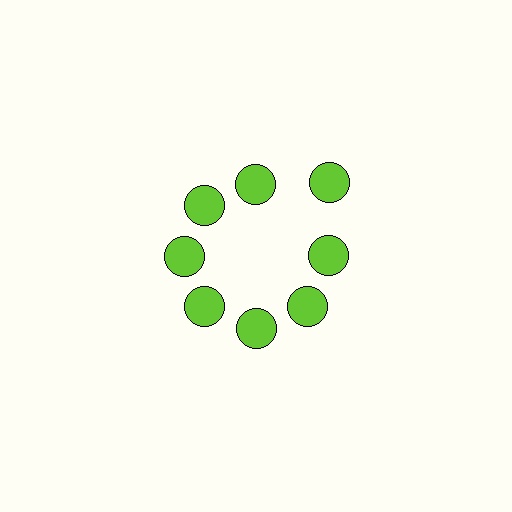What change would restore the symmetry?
The symmetry would be restored by moving it inward, back onto the ring so that all 8 circles sit at equal angles and equal distance from the center.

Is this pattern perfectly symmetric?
No. The 8 lime circles are arranged in a ring, but one element near the 2 o'clock position is pushed outward from the center, breaking the 8-fold rotational symmetry.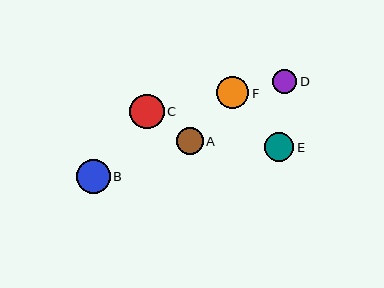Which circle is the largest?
Circle C is the largest with a size of approximately 34 pixels.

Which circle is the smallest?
Circle D is the smallest with a size of approximately 24 pixels.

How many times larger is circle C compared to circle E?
Circle C is approximately 1.2 times the size of circle E.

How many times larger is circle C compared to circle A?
Circle C is approximately 1.3 times the size of circle A.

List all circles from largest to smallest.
From largest to smallest: C, B, F, E, A, D.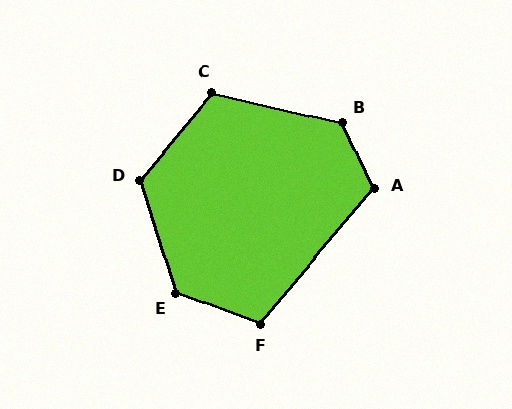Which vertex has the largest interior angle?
E, at approximately 128 degrees.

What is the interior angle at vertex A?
Approximately 115 degrees (obtuse).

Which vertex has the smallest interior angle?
F, at approximately 110 degrees.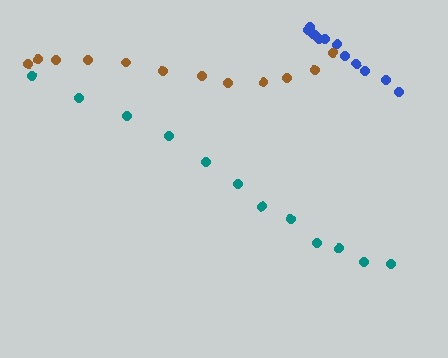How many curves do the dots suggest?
There are 3 distinct paths.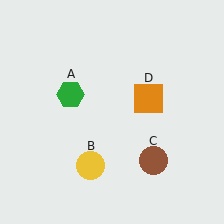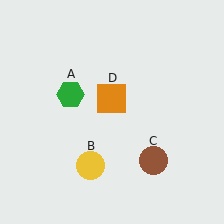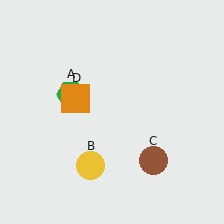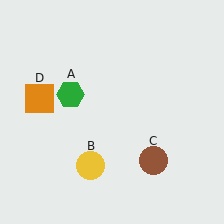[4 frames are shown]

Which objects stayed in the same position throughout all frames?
Green hexagon (object A) and yellow circle (object B) and brown circle (object C) remained stationary.